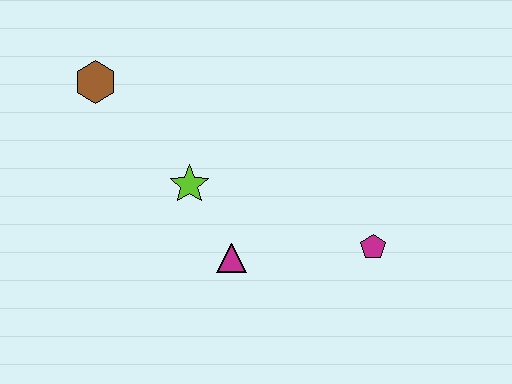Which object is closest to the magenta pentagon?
The magenta triangle is closest to the magenta pentagon.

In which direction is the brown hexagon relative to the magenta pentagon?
The brown hexagon is to the left of the magenta pentagon.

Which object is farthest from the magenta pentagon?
The brown hexagon is farthest from the magenta pentagon.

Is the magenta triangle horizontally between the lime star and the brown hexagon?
No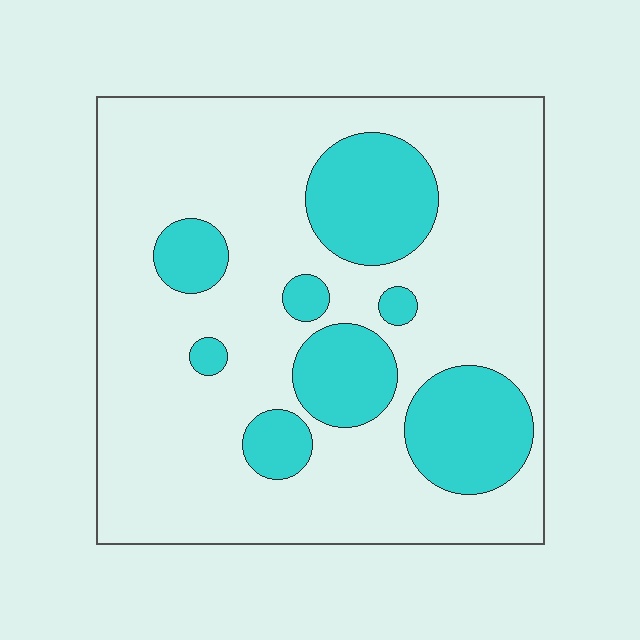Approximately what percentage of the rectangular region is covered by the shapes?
Approximately 25%.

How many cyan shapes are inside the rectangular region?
8.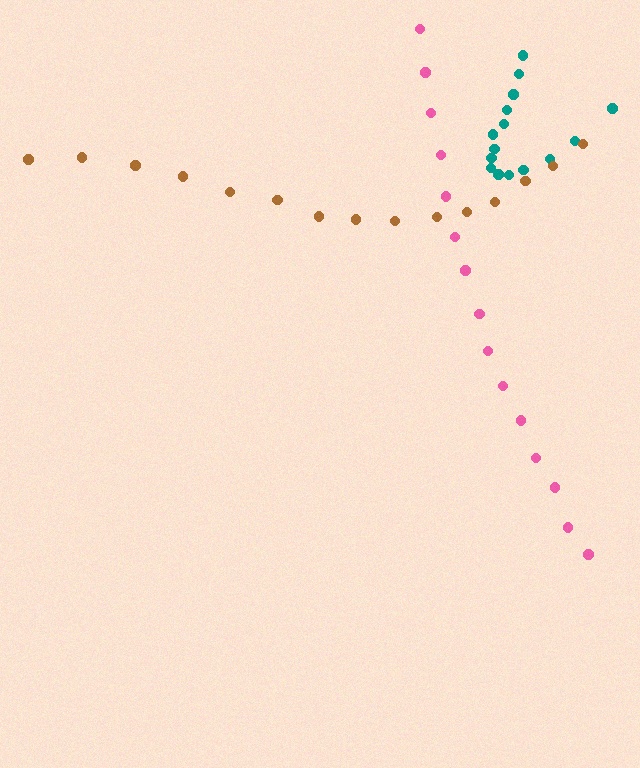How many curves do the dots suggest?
There are 3 distinct paths.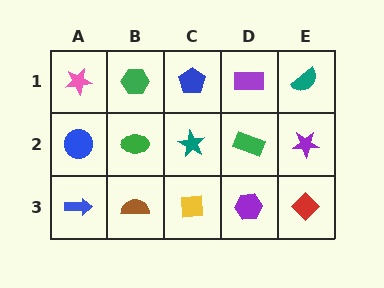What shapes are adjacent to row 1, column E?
A purple star (row 2, column E), a purple rectangle (row 1, column D).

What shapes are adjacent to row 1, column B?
A green ellipse (row 2, column B), a pink star (row 1, column A), a blue pentagon (row 1, column C).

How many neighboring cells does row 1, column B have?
3.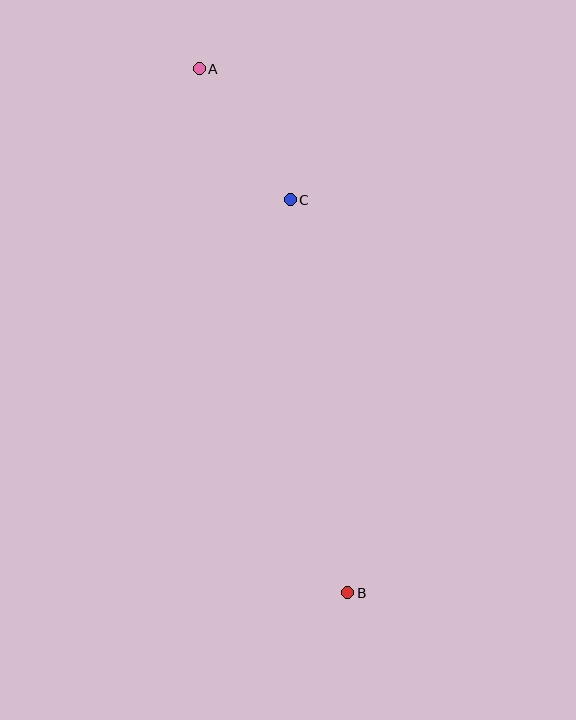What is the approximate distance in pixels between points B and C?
The distance between B and C is approximately 397 pixels.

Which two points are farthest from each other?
Points A and B are farthest from each other.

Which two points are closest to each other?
Points A and C are closest to each other.